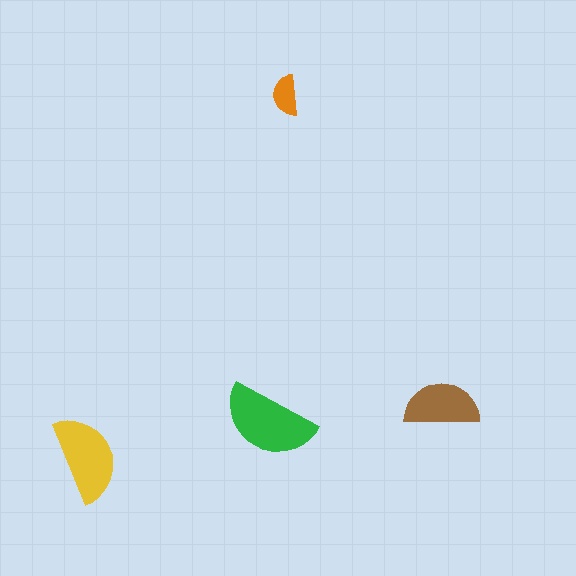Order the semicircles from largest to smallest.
the green one, the yellow one, the brown one, the orange one.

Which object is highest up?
The orange semicircle is topmost.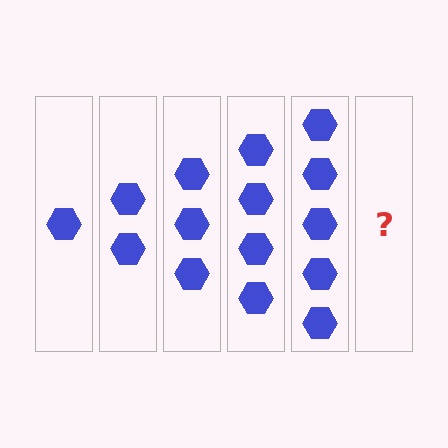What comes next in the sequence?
The next element should be 6 hexagons.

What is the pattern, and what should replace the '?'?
The pattern is that each step adds one more hexagon. The '?' should be 6 hexagons.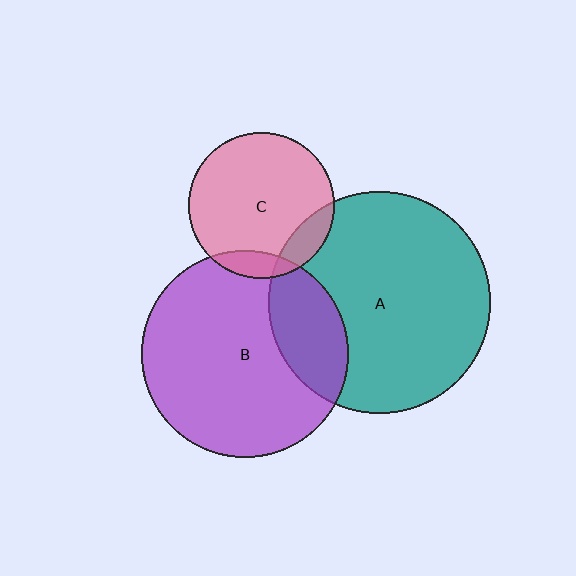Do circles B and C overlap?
Yes.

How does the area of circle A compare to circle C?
Approximately 2.3 times.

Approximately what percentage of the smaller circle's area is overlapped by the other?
Approximately 10%.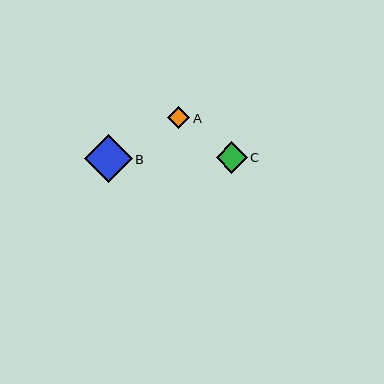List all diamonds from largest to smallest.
From largest to smallest: B, C, A.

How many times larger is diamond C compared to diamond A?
Diamond C is approximately 1.4 times the size of diamond A.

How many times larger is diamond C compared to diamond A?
Diamond C is approximately 1.4 times the size of diamond A.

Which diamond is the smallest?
Diamond A is the smallest with a size of approximately 22 pixels.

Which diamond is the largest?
Diamond B is the largest with a size of approximately 48 pixels.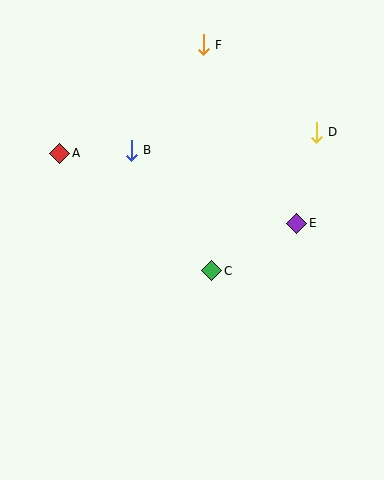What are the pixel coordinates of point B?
Point B is at (131, 150).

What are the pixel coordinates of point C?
Point C is at (212, 271).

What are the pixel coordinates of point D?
Point D is at (316, 132).